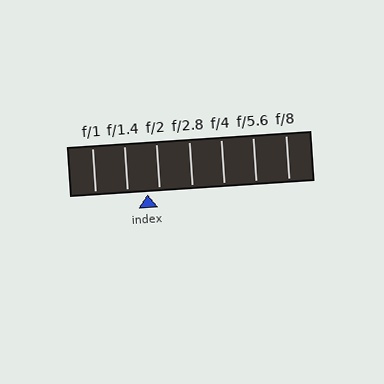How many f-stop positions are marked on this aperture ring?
There are 7 f-stop positions marked.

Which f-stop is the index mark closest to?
The index mark is closest to f/2.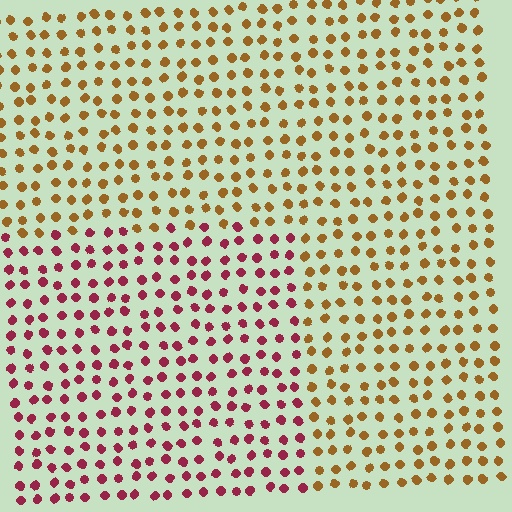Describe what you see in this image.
The image is filled with small brown elements in a uniform arrangement. A rectangle-shaped region is visible where the elements are tinted to a slightly different hue, forming a subtle color boundary.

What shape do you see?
I see a rectangle.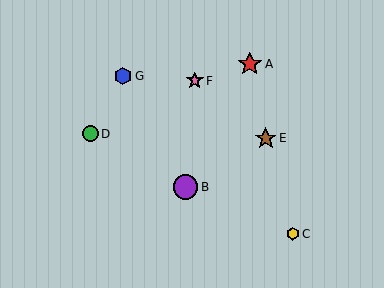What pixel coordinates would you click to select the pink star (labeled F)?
Click at (195, 81) to select the pink star F.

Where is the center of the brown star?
The center of the brown star is at (266, 138).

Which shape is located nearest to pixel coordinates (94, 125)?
The green circle (labeled D) at (90, 134) is nearest to that location.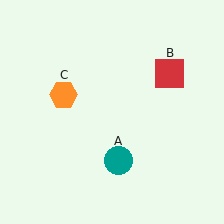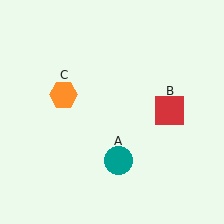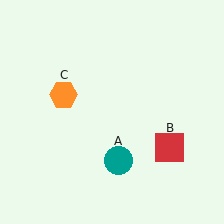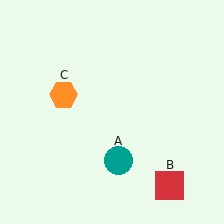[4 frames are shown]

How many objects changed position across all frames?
1 object changed position: red square (object B).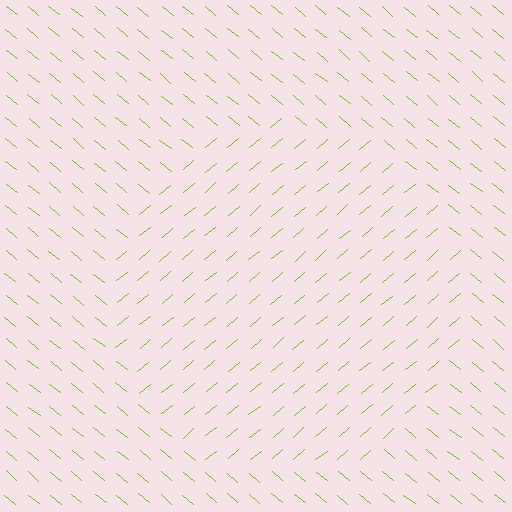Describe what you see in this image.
The image is filled with small lime line segments. A circle region in the image has lines oriented differently from the surrounding lines, creating a visible texture boundary.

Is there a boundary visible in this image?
Yes, there is a texture boundary formed by a change in line orientation.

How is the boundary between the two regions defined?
The boundary is defined purely by a change in line orientation (approximately 79 degrees difference). All lines are the same color and thickness.